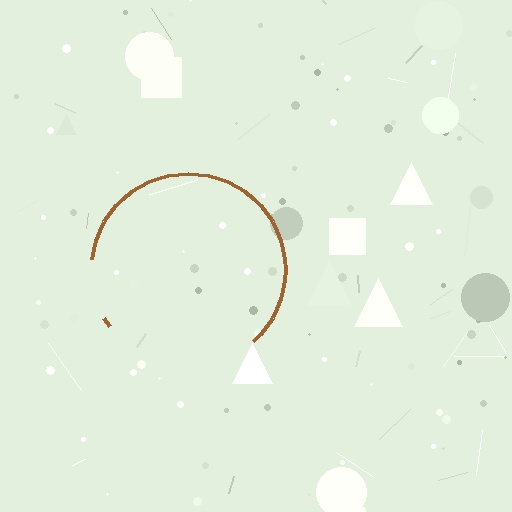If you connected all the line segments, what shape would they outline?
They would outline a circle.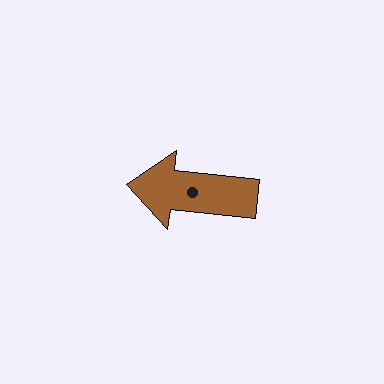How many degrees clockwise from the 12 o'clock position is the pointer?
Approximately 276 degrees.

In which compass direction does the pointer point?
West.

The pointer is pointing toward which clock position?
Roughly 9 o'clock.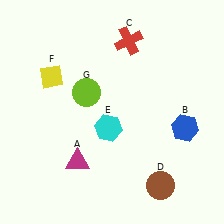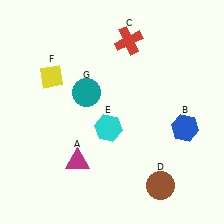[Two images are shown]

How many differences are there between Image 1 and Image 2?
There is 1 difference between the two images.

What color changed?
The circle (G) changed from lime in Image 1 to teal in Image 2.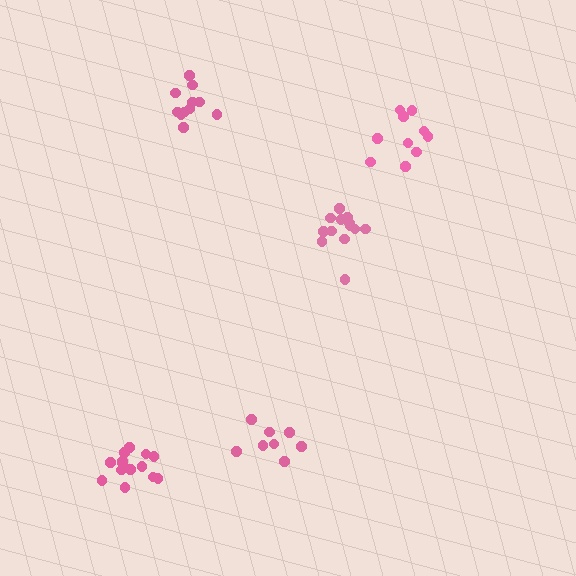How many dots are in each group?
Group 1: 14 dots, Group 2: 11 dots, Group 3: 9 dots, Group 4: 13 dots, Group 5: 10 dots (57 total).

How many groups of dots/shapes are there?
There are 5 groups.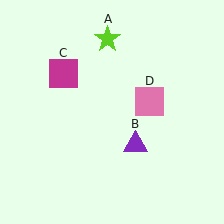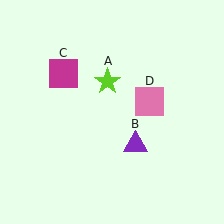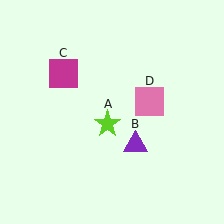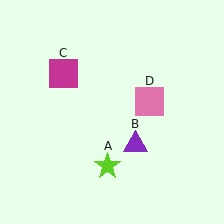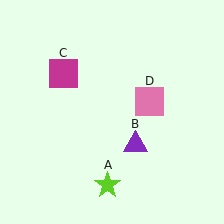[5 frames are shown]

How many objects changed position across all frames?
1 object changed position: lime star (object A).